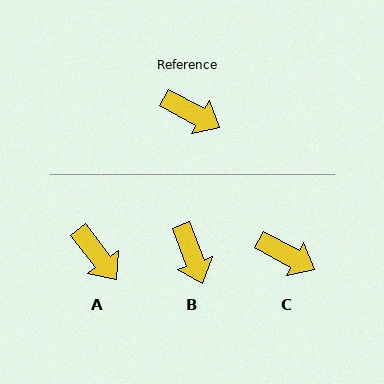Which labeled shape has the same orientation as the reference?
C.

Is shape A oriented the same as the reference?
No, it is off by about 25 degrees.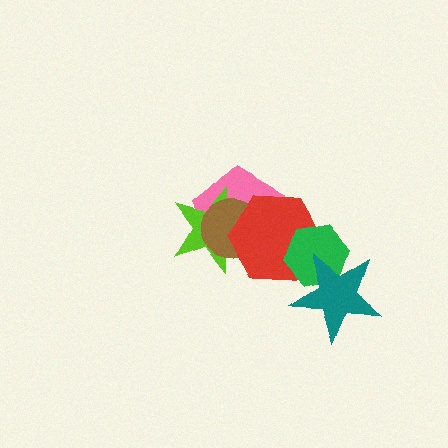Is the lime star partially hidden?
Yes, it is partially covered by another shape.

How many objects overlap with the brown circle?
3 objects overlap with the brown circle.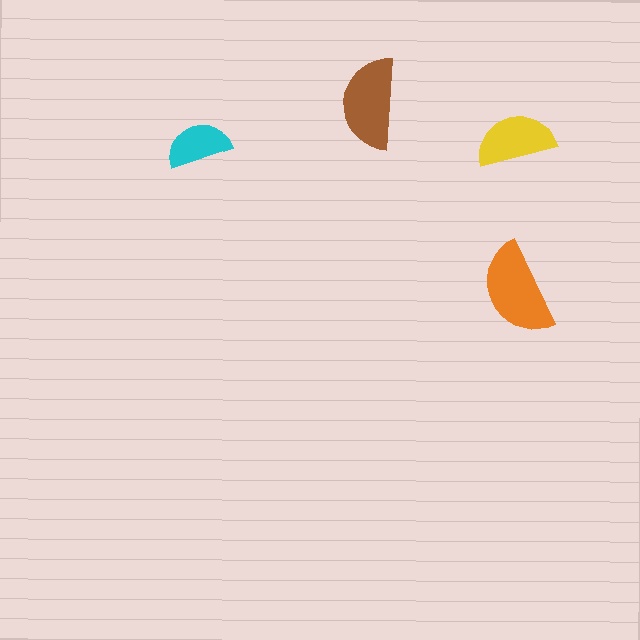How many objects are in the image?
There are 4 objects in the image.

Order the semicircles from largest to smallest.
the orange one, the brown one, the yellow one, the cyan one.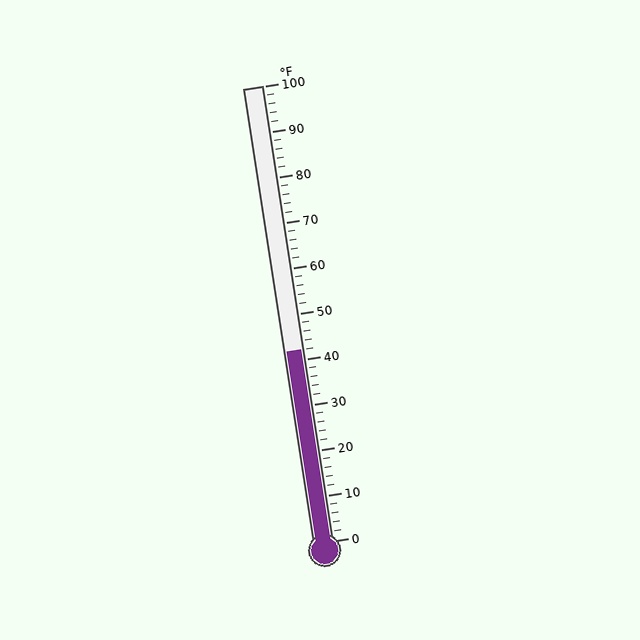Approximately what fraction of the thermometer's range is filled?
The thermometer is filled to approximately 40% of its range.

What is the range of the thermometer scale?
The thermometer scale ranges from 0°F to 100°F.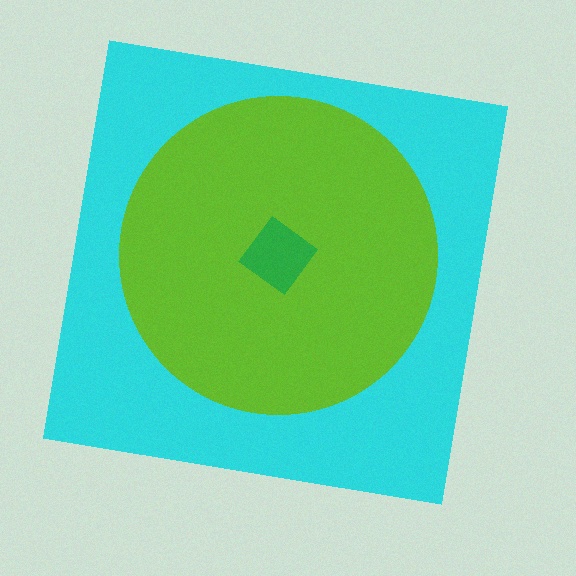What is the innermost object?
The green diamond.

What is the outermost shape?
The cyan square.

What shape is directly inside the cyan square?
The lime circle.